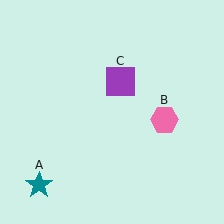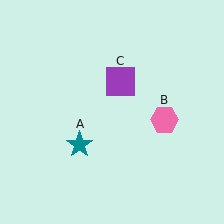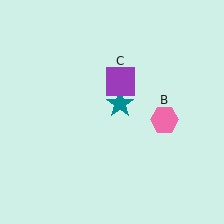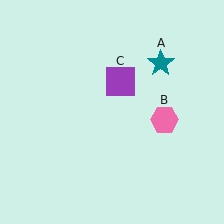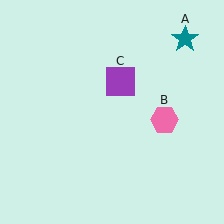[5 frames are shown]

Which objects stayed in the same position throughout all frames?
Pink hexagon (object B) and purple square (object C) remained stationary.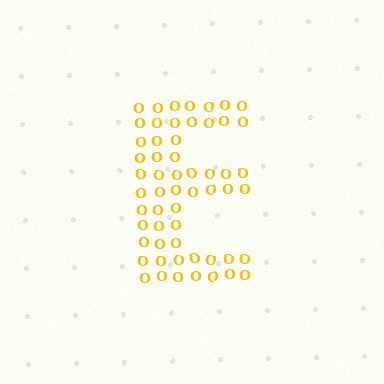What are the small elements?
The small elements are letter O's.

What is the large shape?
The large shape is the letter E.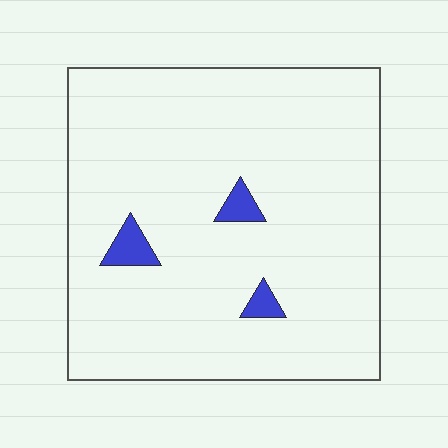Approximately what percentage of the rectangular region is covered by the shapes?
Approximately 5%.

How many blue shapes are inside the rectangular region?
3.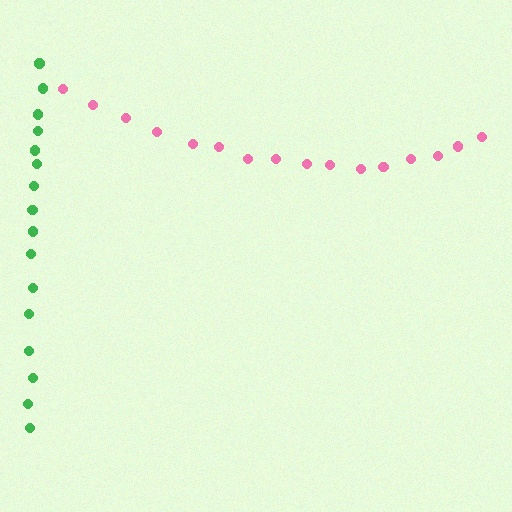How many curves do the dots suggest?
There are 2 distinct paths.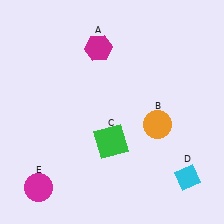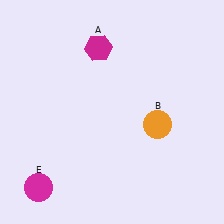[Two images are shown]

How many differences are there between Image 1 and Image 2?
There are 2 differences between the two images.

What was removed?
The green square (C), the cyan diamond (D) were removed in Image 2.